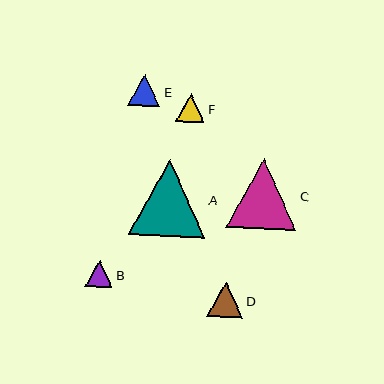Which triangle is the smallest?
Triangle B is the smallest with a size of approximately 27 pixels.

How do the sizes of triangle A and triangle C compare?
Triangle A and triangle C are approximately the same size.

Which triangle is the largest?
Triangle A is the largest with a size of approximately 76 pixels.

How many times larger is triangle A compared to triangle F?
Triangle A is approximately 2.7 times the size of triangle F.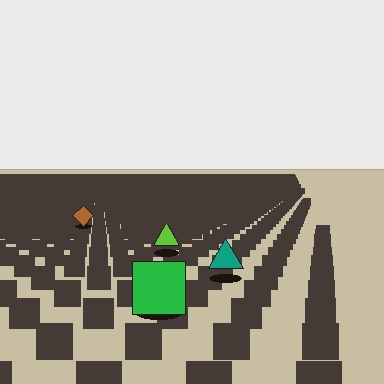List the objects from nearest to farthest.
From nearest to farthest: the green square, the teal triangle, the lime triangle, the brown diamond.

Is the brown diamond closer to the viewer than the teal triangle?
No. The teal triangle is closer — you can tell from the texture gradient: the ground texture is coarser near it.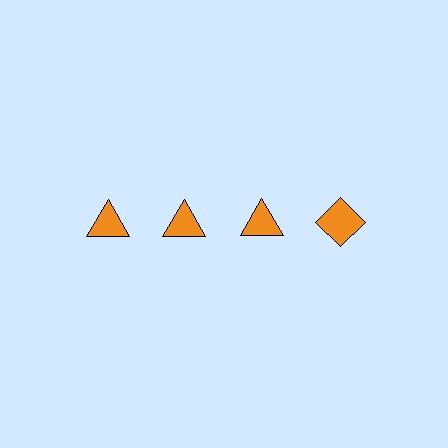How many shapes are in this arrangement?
There are 4 shapes arranged in a grid pattern.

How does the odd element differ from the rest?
It has a different shape: diamond instead of triangle.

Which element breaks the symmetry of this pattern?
The orange diamond in the top row, second from right column breaks the symmetry. All other shapes are orange triangles.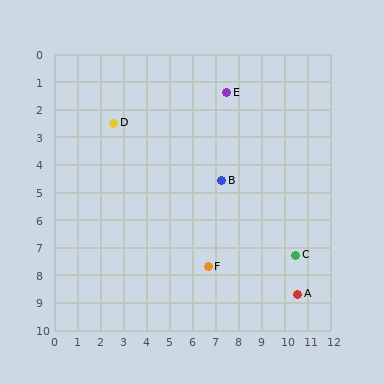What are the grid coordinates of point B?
Point B is at approximately (7.3, 4.6).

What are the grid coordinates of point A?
Point A is at approximately (10.6, 8.7).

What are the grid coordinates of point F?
Point F is at approximately (6.7, 7.7).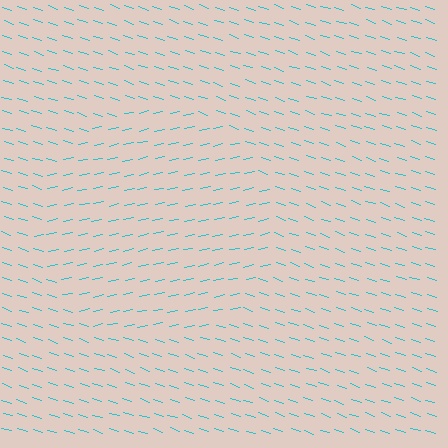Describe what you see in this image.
The image is filled with small cyan line segments. A circle region in the image has lines oriented differently from the surrounding lines, creating a visible texture boundary.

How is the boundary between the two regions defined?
The boundary is defined purely by a change in line orientation (approximately 30 degrees difference). All lines are the same color and thickness.